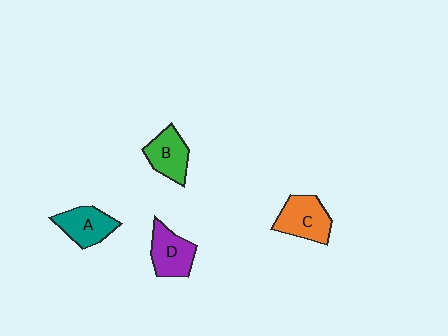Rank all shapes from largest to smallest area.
From largest to smallest: C (orange), D (purple), A (teal), B (green).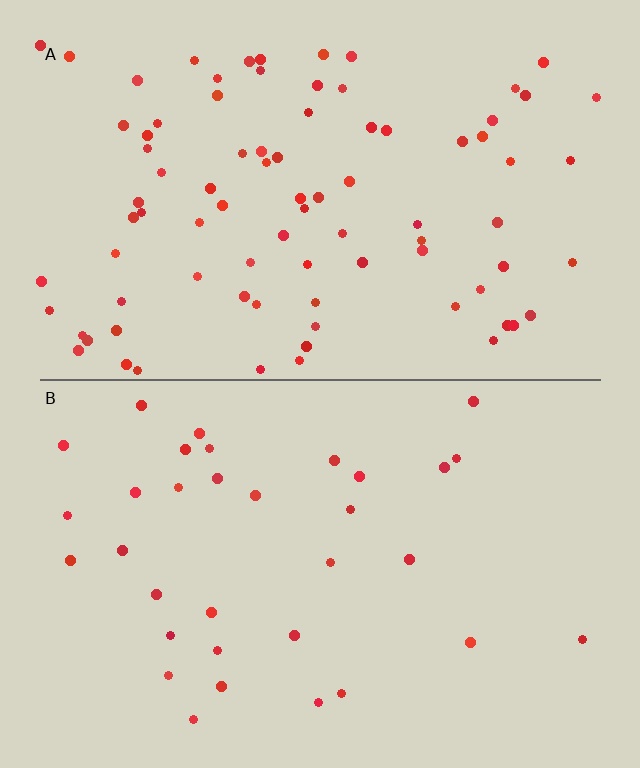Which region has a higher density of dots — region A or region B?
A (the top).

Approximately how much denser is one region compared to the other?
Approximately 2.6× — region A over region B.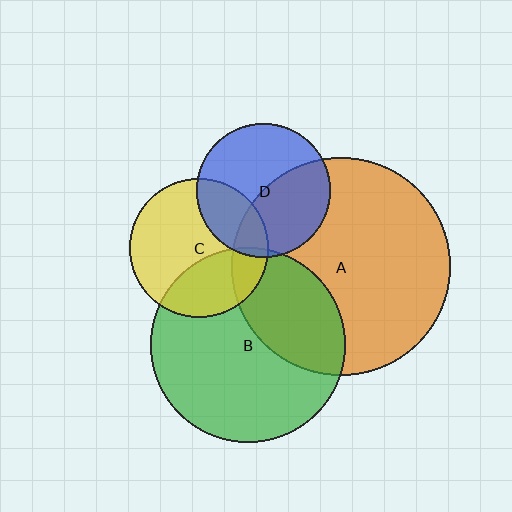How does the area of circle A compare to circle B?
Approximately 1.3 times.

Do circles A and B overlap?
Yes.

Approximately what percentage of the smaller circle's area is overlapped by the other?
Approximately 35%.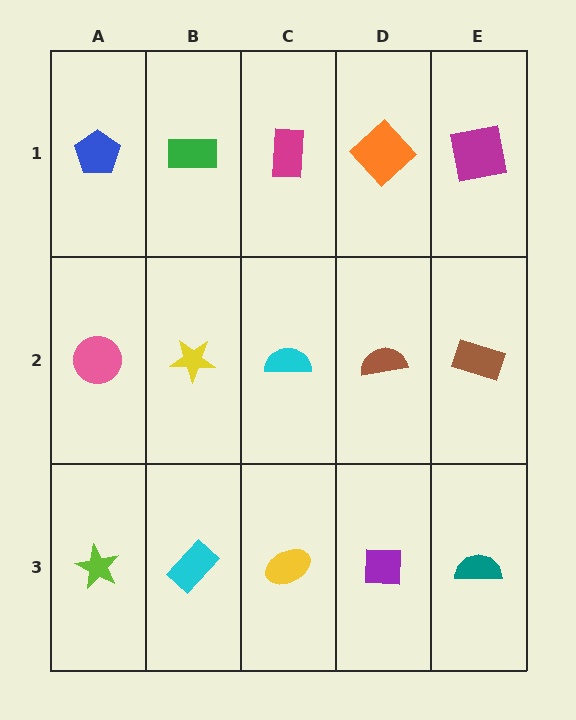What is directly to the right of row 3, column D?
A teal semicircle.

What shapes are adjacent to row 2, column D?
An orange diamond (row 1, column D), a purple square (row 3, column D), a cyan semicircle (row 2, column C), a brown rectangle (row 2, column E).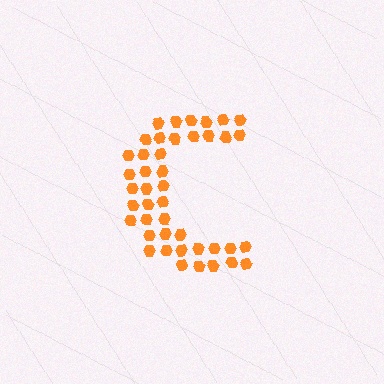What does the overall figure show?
The overall figure shows the letter C.